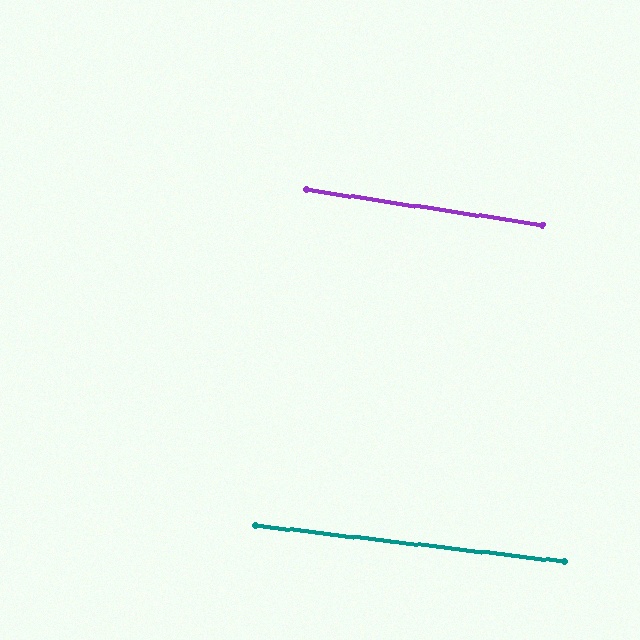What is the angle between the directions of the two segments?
Approximately 2 degrees.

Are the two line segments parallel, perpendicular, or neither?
Parallel — their directions differ by only 1.8°.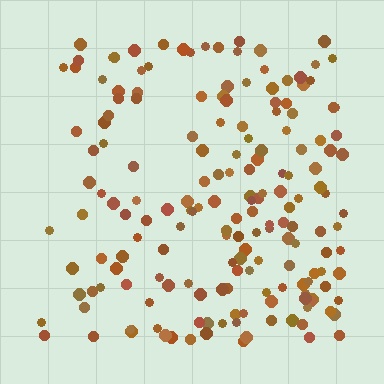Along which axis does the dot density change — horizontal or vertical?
Horizontal.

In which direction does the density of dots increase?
From left to right, with the right side densest.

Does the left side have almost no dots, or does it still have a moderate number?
Still a moderate number, just noticeably fewer than the right.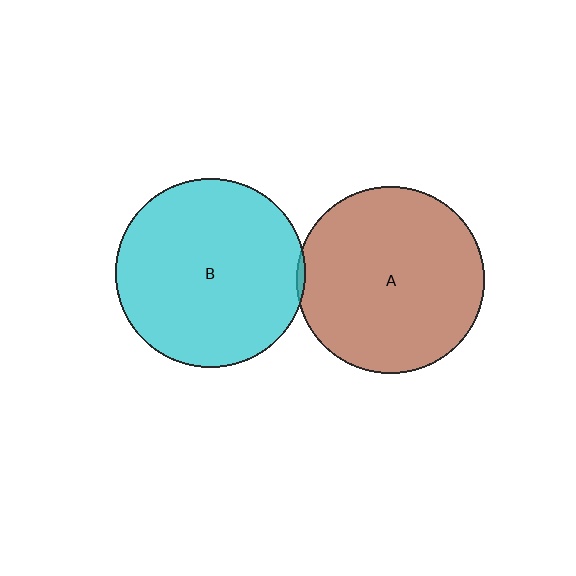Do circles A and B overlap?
Yes.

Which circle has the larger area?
Circle B (cyan).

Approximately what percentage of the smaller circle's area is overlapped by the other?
Approximately 5%.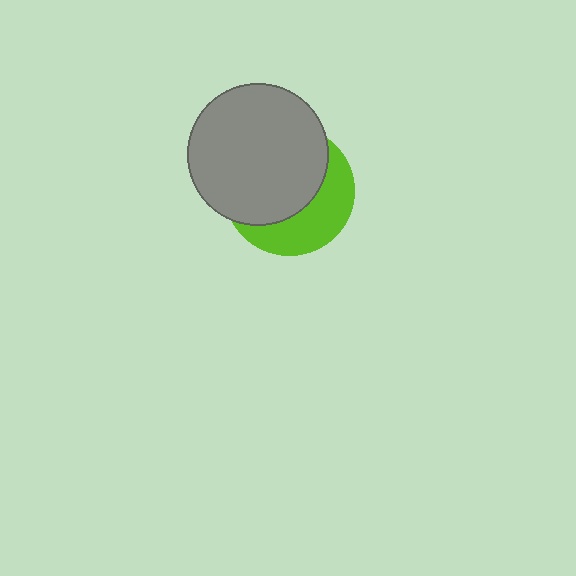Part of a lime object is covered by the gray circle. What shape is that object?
It is a circle.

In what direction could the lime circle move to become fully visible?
The lime circle could move toward the lower-right. That would shift it out from behind the gray circle entirely.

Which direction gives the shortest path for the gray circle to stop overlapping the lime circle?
Moving toward the upper-left gives the shortest separation.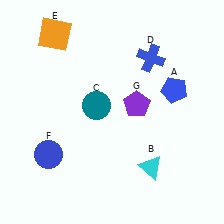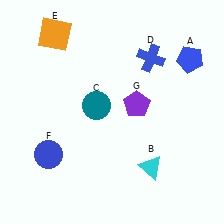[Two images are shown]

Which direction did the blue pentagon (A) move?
The blue pentagon (A) moved up.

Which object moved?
The blue pentagon (A) moved up.